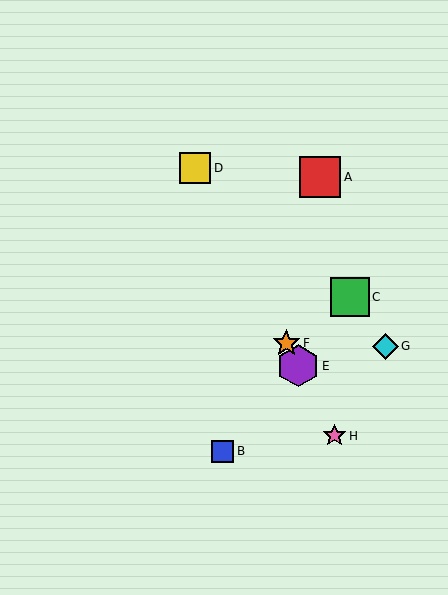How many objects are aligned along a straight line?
4 objects (D, E, F, H) are aligned along a straight line.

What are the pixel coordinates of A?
Object A is at (320, 177).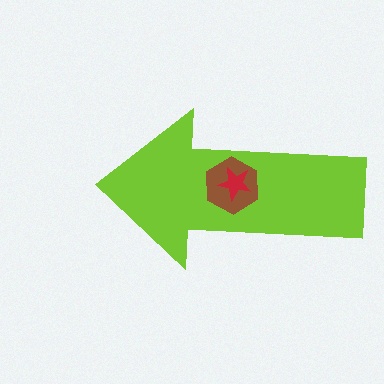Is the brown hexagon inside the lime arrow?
Yes.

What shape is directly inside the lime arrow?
The brown hexagon.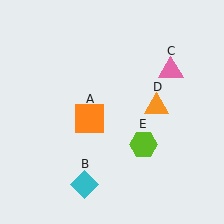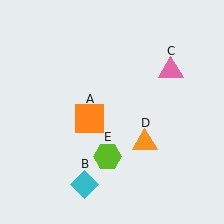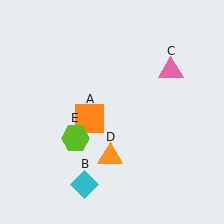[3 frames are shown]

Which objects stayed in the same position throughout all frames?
Orange square (object A) and cyan diamond (object B) and pink triangle (object C) remained stationary.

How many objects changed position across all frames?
2 objects changed position: orange triangle (object D), lime hexagon (object E).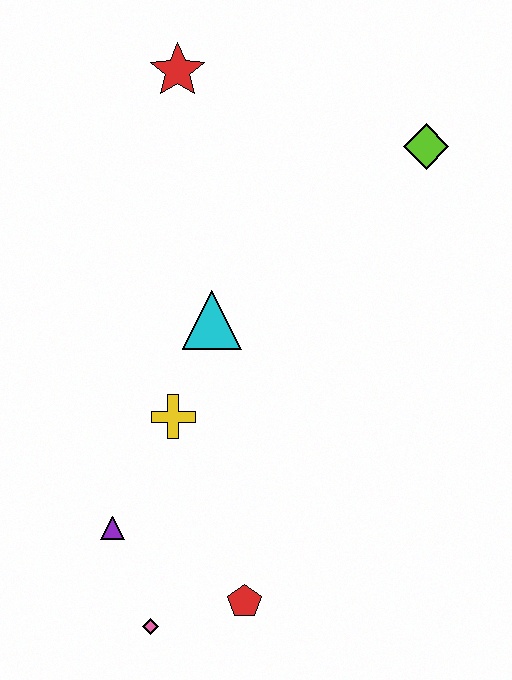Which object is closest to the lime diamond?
The red star is closest to the lime diamond.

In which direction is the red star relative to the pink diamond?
The red star is above the pink diamond.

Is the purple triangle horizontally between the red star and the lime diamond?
No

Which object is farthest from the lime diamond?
The pink diamond is farthest from the lime diamond.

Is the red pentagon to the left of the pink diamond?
No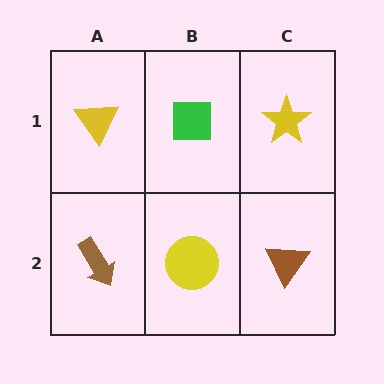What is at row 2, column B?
A yellow circle.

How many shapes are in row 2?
3 shapes.